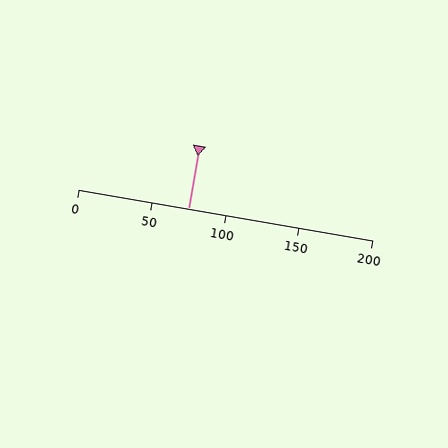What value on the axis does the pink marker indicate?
The marker indicates approximately 75.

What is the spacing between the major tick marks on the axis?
The major ticks are spaced 50 apart.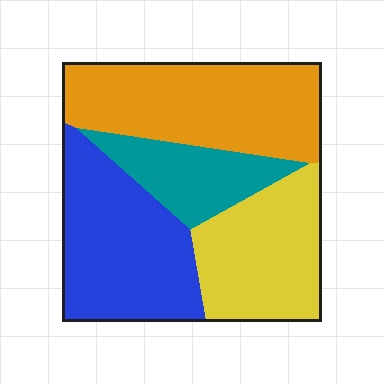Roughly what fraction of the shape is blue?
Blue takes up about one third (1/3) of the shape.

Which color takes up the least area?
Teal, at roughly 15%.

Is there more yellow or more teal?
Yellow.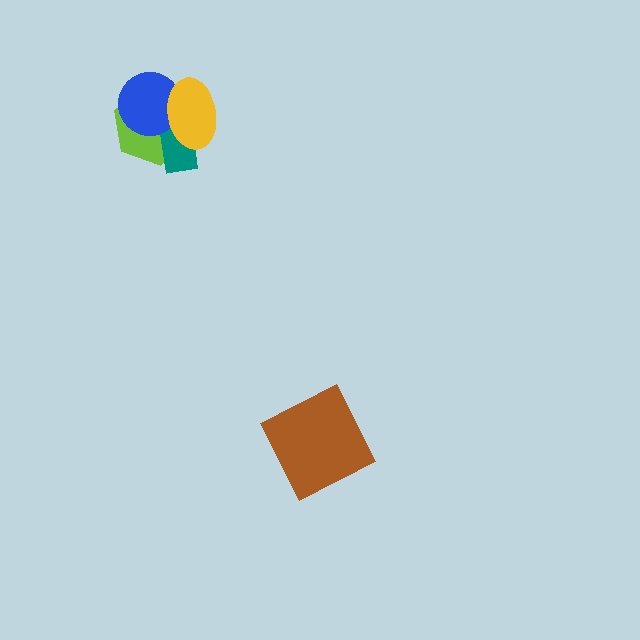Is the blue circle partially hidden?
Yes, it is partially covered by another shape.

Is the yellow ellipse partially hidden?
No, no other shape covers it.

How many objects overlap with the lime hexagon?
3 objects overlap with the lime hexagon.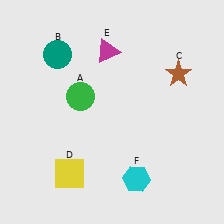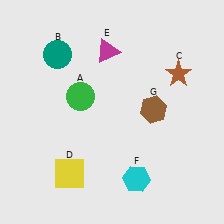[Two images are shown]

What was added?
A brown hexagon (G) was added in Image 2.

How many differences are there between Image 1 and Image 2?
There is 1 difference between the two images.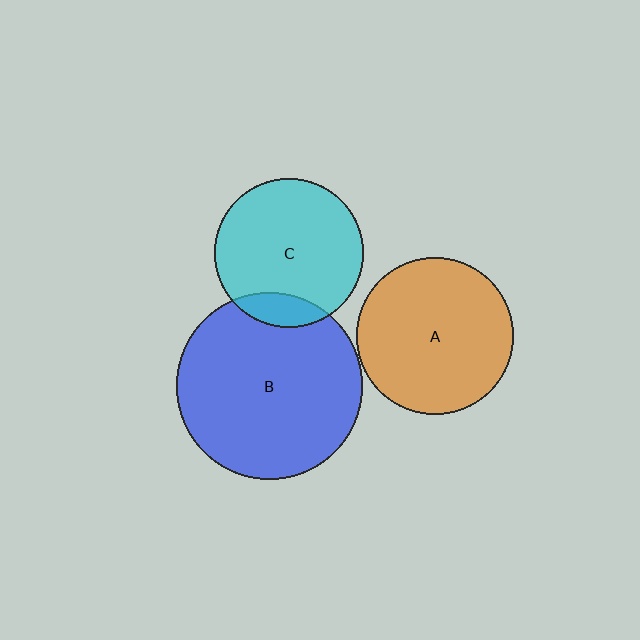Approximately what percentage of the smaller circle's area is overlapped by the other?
Approximately 15%.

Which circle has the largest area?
Circle B (blue).